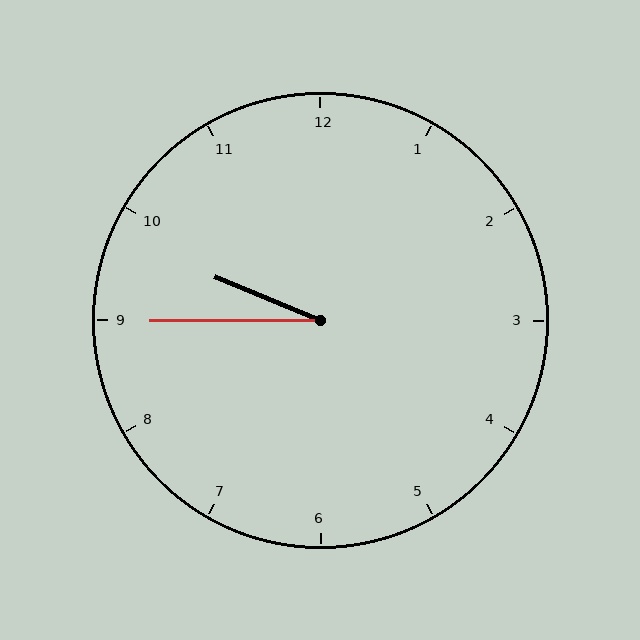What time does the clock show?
9:45.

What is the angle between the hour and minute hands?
Approximately 22 degrees.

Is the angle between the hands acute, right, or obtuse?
It is acute.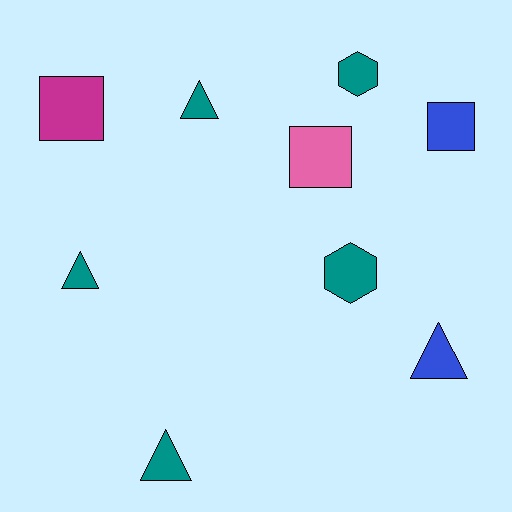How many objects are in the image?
There are 9 objects.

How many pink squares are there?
There is 1 pink square.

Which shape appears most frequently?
Triangle, with 4 objects.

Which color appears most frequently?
Teal, with 5 objects.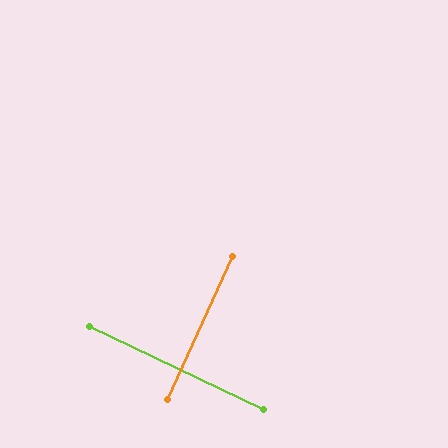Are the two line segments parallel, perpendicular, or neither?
Perpendicular — they meet at approximately 89°.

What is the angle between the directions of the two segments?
Approximately 89 degrees.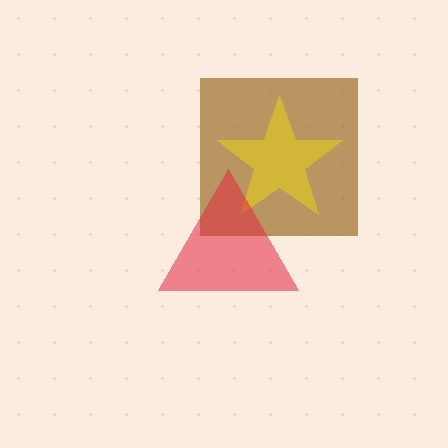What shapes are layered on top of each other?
The layered shapes are: a brown square, a yellow star, a red triangle.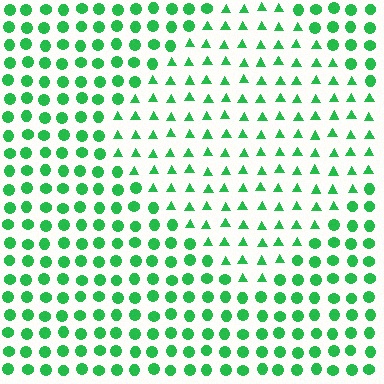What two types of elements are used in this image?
The image uses triangles inside the diamond region and circles outside it.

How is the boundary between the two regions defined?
The boundary is defined by a change in element shape: triangles inside vs. circles outside. All elements share the same color and spacing.